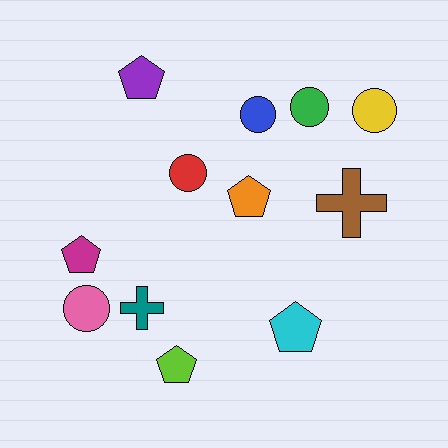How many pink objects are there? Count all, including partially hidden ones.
There is 1 pink object.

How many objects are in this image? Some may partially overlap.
There are 12 objects.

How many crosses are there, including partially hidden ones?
There are 2 crosses.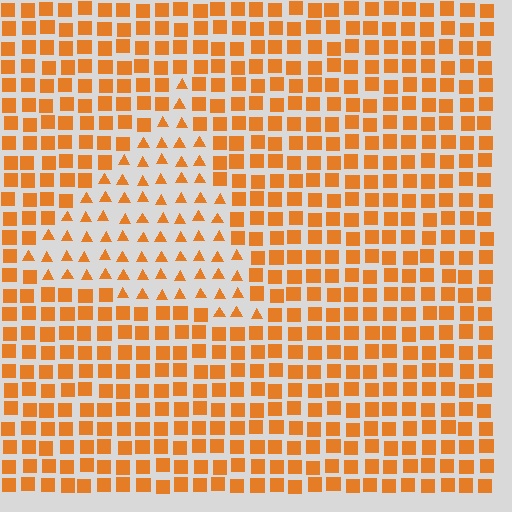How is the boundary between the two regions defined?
The boundary is defined by a change in element shape: triangles inside vs. squares outside. All elements share the same color and spacing.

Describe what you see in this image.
The image is filled with small orange elements arranged in a uniform grid. A triangle-shaped region contains triangles, while the surrounding area contains squares. The boundary is defined purely by the change in element shape.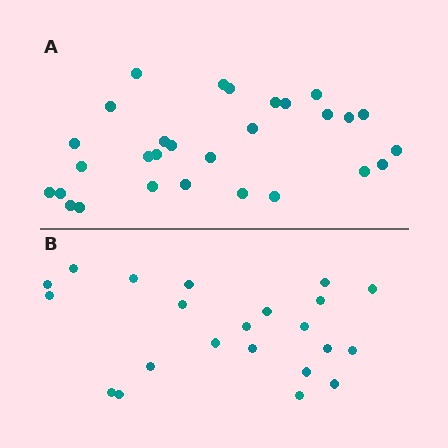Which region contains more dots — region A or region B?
Region A (the top region) has more dots.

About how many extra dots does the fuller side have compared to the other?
Region A has roughly 8 or so more dots than region B.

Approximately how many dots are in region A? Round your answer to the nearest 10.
About 30 dots. (The exact count is 29, which rounds to 30.)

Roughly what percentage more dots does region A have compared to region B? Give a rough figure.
About 30% more.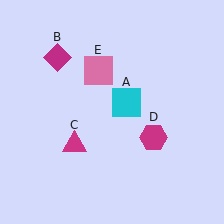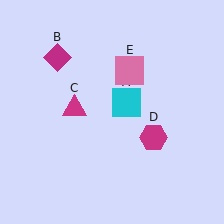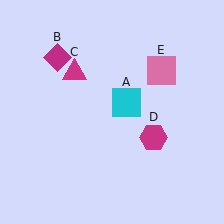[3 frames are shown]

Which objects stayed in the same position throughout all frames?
Cyan square (object A) and magenta diamond (object B) and magenta hexagon (object D) remained stationary.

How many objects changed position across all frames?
2 objects changed position: magenta triangle (object C), pink square (object E).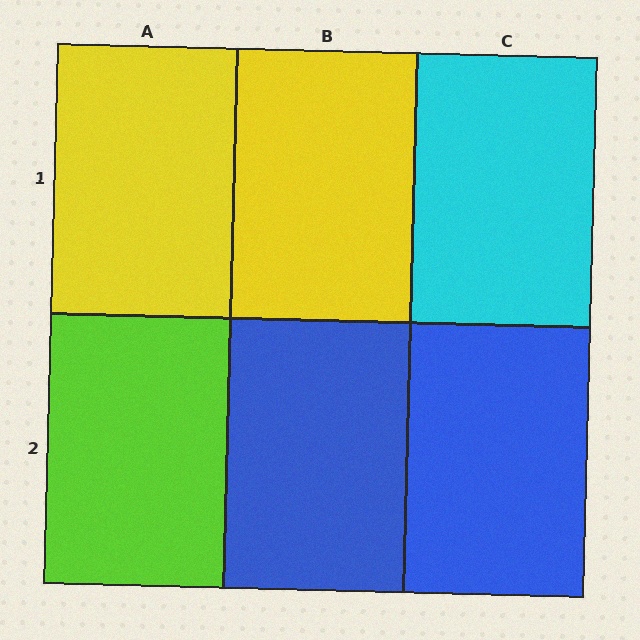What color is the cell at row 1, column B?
Yellow.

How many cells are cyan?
1 cell is cyan.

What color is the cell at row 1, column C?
Cyan.